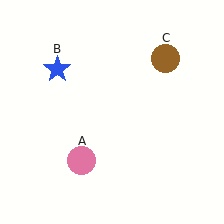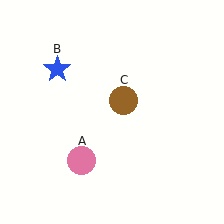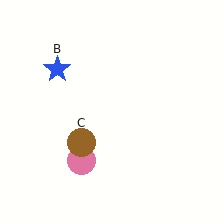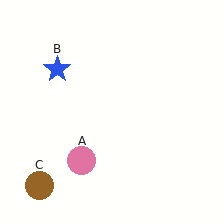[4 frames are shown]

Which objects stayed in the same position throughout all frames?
Pink circle (object A) and blue star (object B) remained stationary.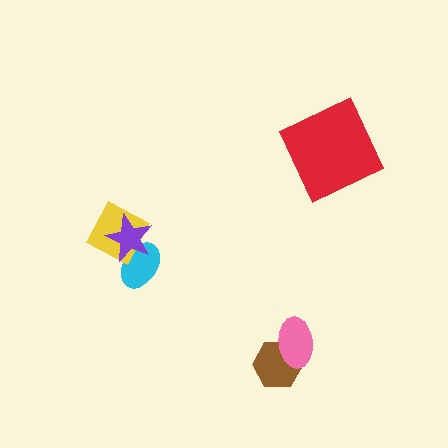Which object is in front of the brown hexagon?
The pink ellipse is in front of the brown hexagon.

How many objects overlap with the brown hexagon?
1 object overlaps with the brown hexagon.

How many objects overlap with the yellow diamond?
2 objects overlap with the yellow diamond.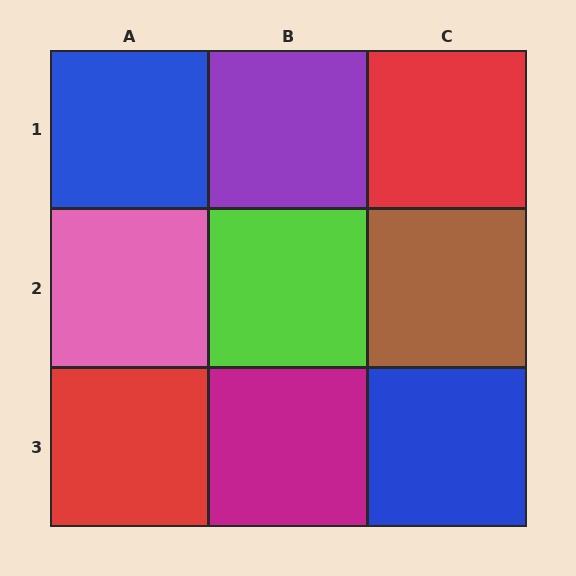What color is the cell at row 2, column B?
Lime.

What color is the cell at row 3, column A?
Red.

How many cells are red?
2 cells are red.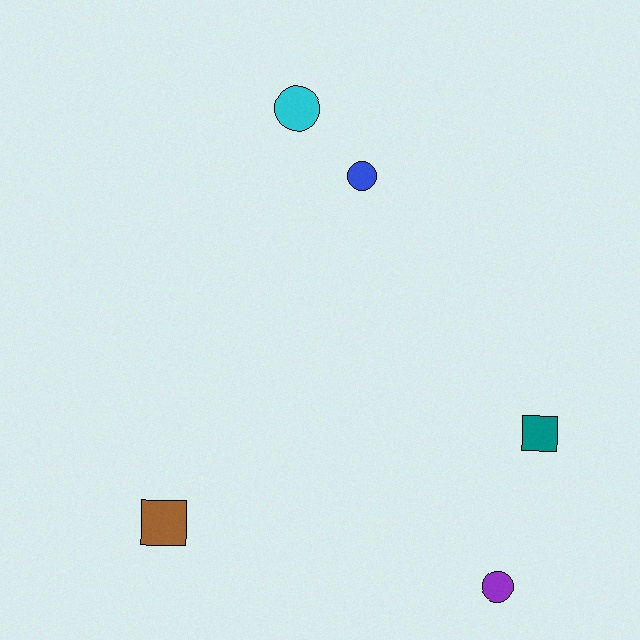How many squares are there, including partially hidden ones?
There are 2 squares.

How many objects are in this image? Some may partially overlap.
There are 5 objects.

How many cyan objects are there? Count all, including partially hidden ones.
There is 1 cyan object.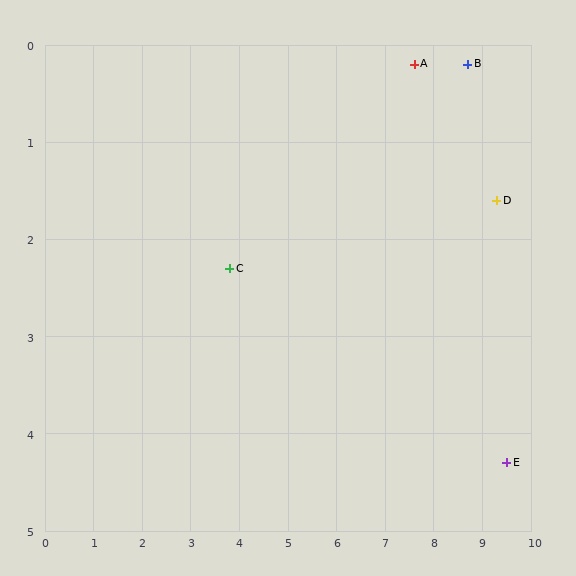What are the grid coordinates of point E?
Point E is at approximately (9.5, 4.3).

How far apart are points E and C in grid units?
Points E and C are about 6.0 grid units apart.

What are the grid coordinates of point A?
Point A is at approximately (7.6, 0.2).